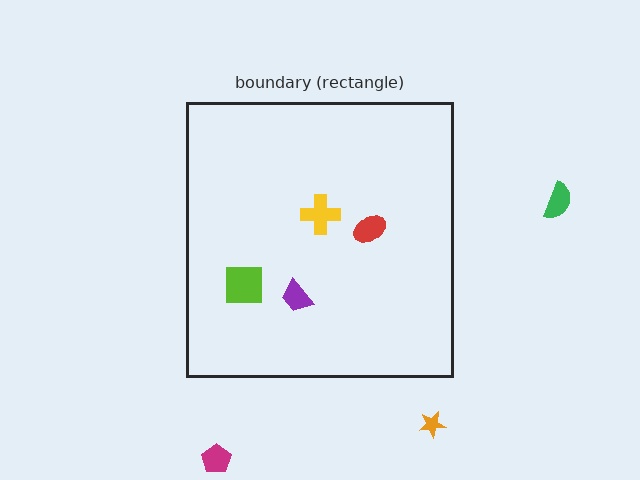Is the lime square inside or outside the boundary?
Inside.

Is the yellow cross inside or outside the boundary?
Inside.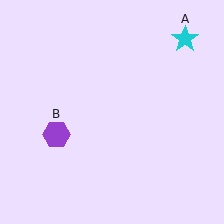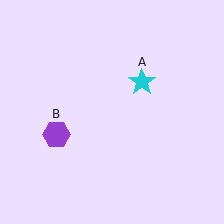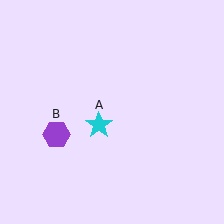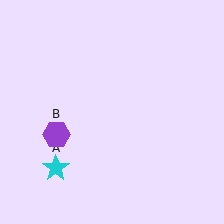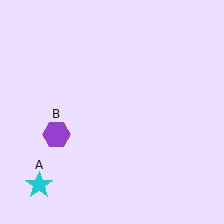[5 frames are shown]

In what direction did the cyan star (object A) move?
The cyan star (object A) moved down and to the left.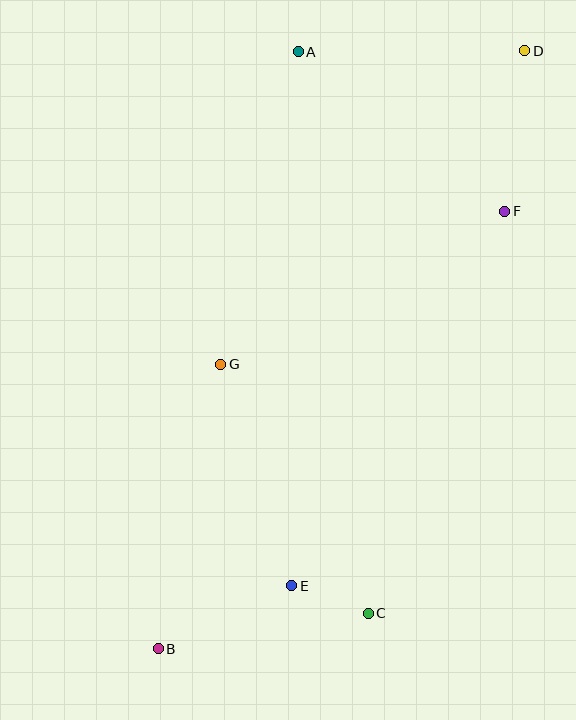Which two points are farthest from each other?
Points B and D are farthest from each other.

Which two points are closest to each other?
Points C and E are closest to each other.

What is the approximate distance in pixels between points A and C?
The distance between A and C is approximately 566 pixels.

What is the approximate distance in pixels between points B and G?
The distance between B and G is approximately 291 pixels.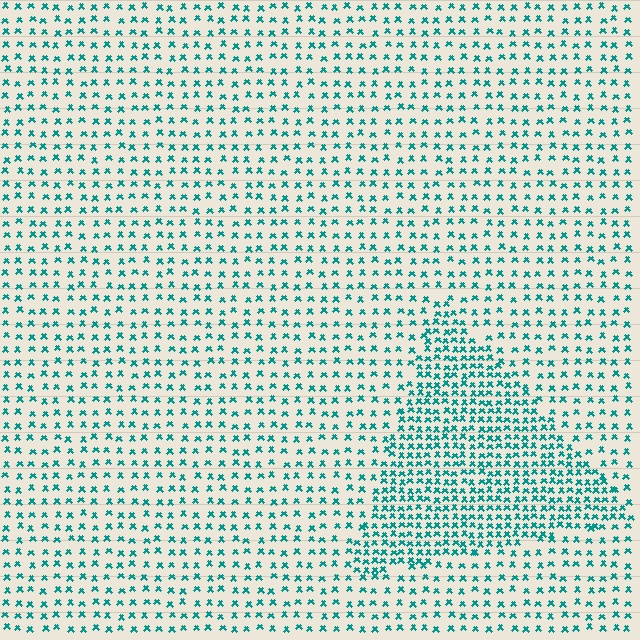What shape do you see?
I see a triangle.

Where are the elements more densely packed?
The elements are more densely packed inside the triangle boundary.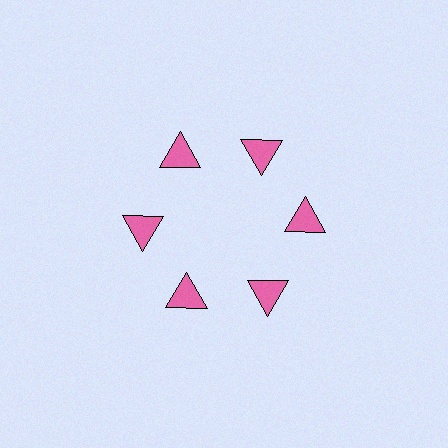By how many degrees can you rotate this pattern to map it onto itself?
The pattern maps onto itself every 60 degrees of rotation.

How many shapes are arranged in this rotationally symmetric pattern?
There are 6 shapes, arranged in 6 groups of 1.